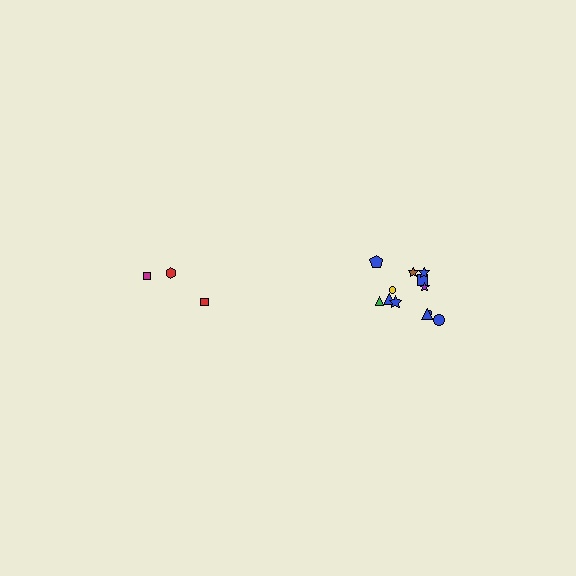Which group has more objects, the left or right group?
The right group.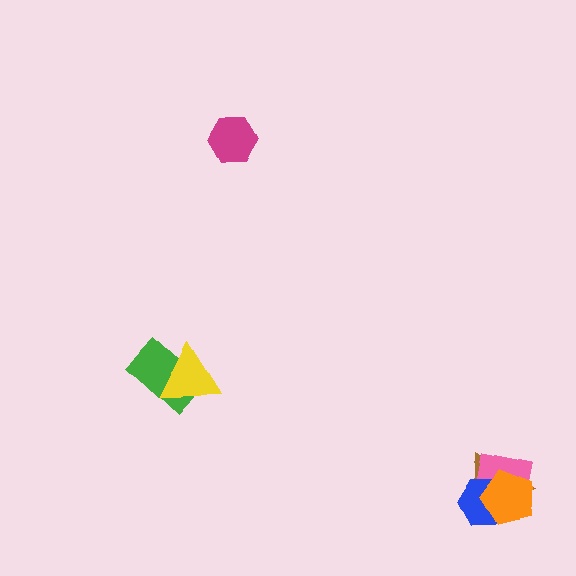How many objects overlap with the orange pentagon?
3 objects overlap with the orange pentagon.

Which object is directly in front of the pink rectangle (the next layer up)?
The blue hexagon is directly in front of the pink rectangle.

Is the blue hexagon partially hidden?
Yes, it is partially covered by another shape.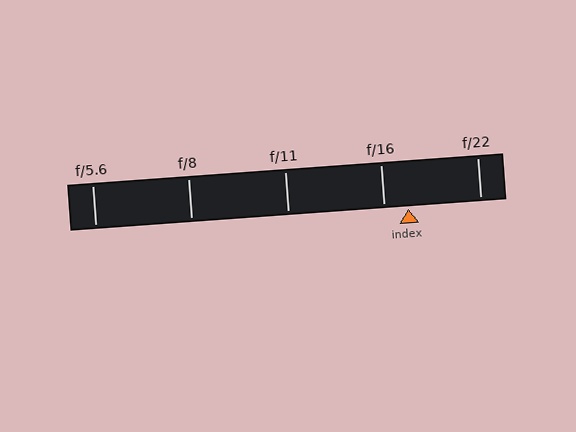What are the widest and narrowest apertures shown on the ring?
The widest aperture shown is f/5.6 and the narrowest is f/22.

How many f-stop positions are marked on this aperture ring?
There are 5 f-stop positions marked.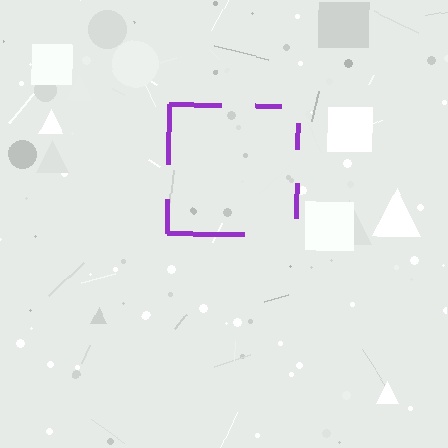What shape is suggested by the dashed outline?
The dashed outline suggests a square.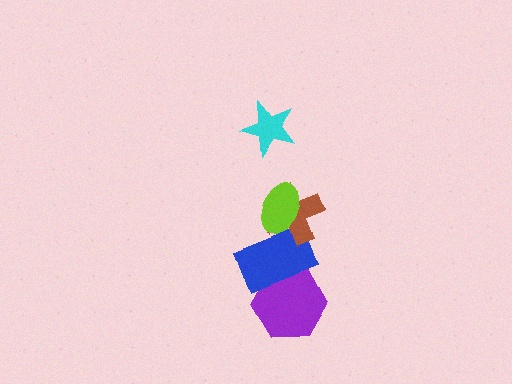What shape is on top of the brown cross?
The lime ellipse is on top of the brown cross.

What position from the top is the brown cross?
The brown cross is 3rd from the top.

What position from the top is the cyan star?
The cyan star is 1st from the top.